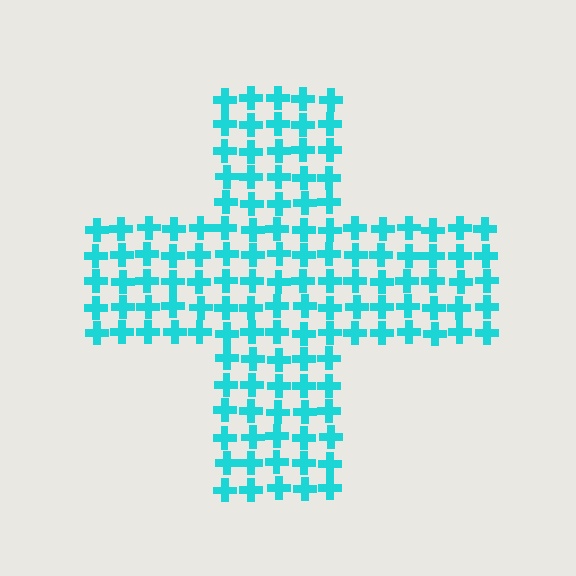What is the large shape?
The large shape is a cross.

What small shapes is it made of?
It is made of small crosses.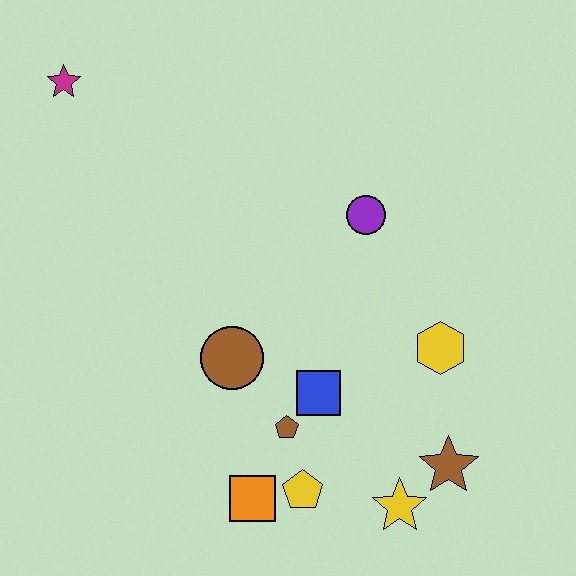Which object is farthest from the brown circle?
The magenta star is farthest from the brown circle.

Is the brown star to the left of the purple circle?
No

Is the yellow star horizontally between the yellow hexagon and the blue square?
Yes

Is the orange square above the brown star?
No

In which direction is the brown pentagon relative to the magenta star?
The brown pentagon is below the magenta star.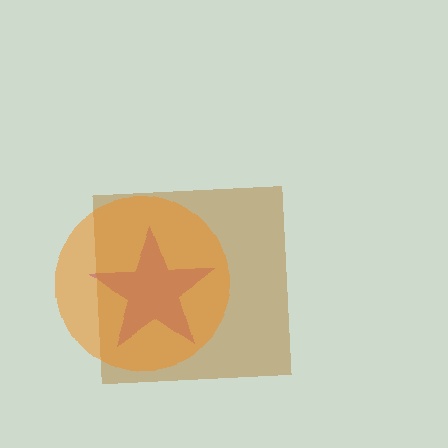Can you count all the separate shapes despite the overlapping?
Yes, there are 3 separate shapes.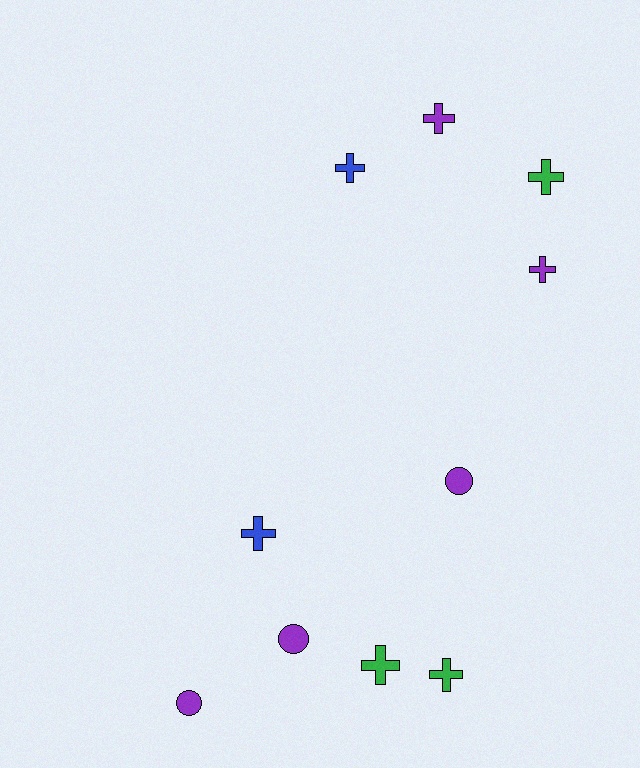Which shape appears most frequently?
Cross, with 7 objects.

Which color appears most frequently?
Purple, with 5 objects.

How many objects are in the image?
There are 10 objects.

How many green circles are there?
There are no green circles.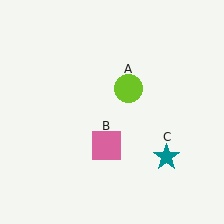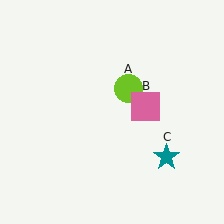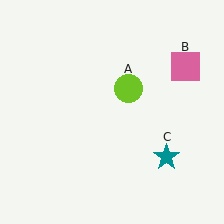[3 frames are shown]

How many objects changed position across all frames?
1 object changed position: pink square (object B).